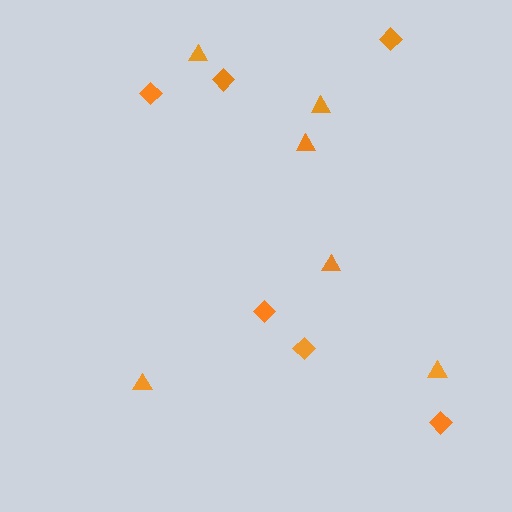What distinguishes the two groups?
There are 2 groups: one group of diamonds (6) and one group of triangles (6).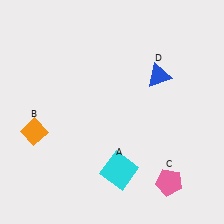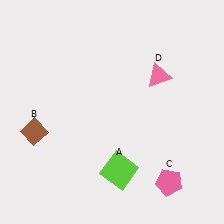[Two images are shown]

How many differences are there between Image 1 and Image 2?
There are 3 differences between the two images.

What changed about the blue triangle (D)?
In Image 1, D is blue. In Image 2, it changed to pink.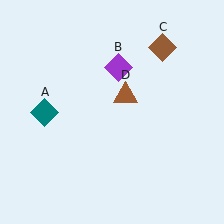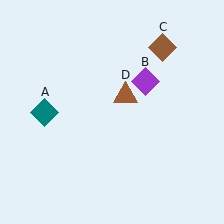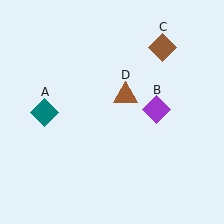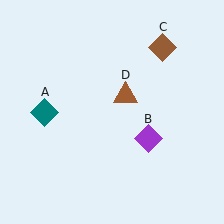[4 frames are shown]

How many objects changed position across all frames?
1 object changed position: purple diamond (object B).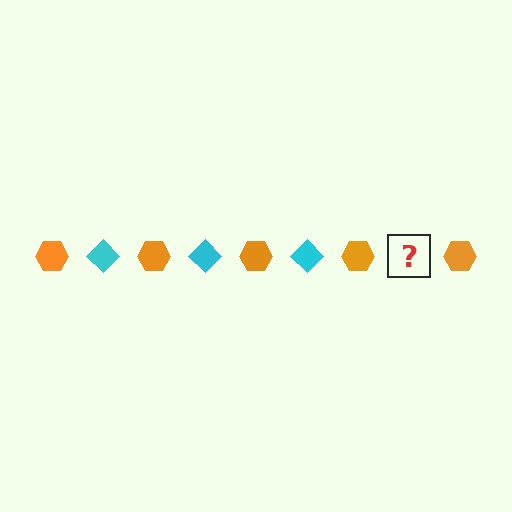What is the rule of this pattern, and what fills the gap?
The rule is that the pattern alternates between orange hexagon and cyan diamond. The gap should be filled with a cyan diamond.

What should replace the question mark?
The question mark should be replaced with a cyan diamond.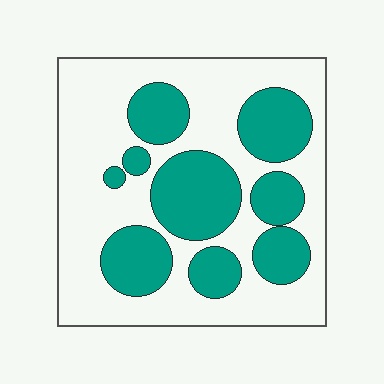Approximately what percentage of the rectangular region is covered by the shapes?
Approximately 35%.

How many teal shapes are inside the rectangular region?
9.